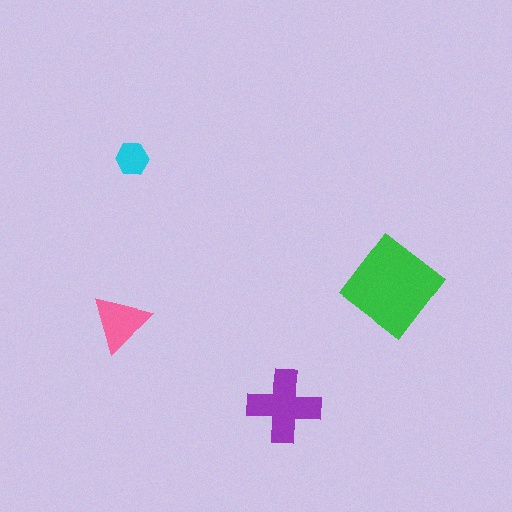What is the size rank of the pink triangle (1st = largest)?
3rd.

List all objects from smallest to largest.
The cyan hexagon, the pink triangle, the purple cross, the green diamond.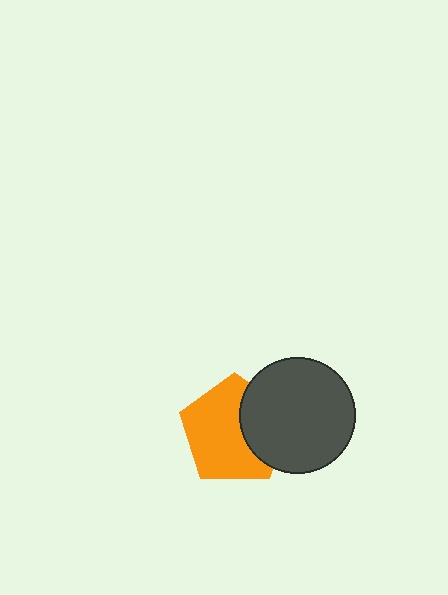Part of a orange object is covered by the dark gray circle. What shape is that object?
It is a pentagon.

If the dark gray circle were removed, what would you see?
You would see the complete orange pentagon.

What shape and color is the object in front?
The object in front is a dark gray circle.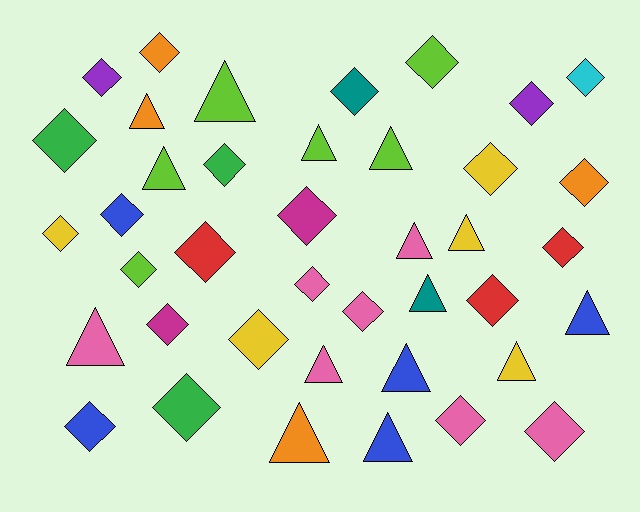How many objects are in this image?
There are 40 objects.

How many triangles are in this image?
There are 15 triangles.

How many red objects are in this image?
There are 3 red objects.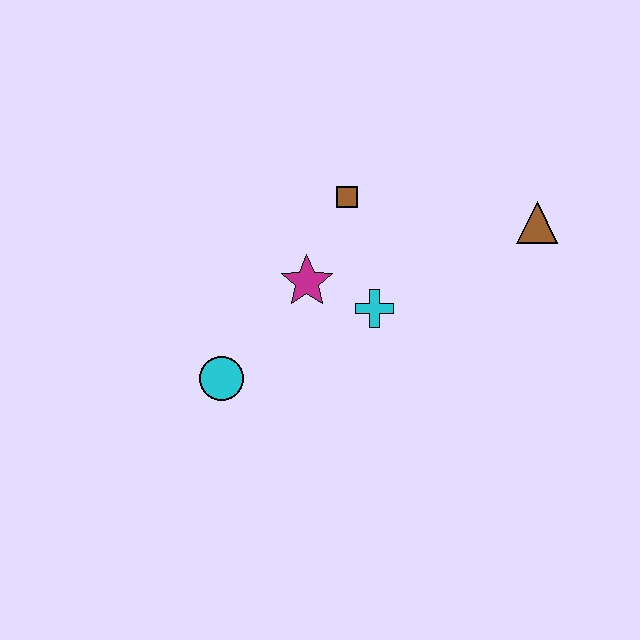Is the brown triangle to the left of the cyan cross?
No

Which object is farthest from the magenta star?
The brown triangle is farthest from the magenta star.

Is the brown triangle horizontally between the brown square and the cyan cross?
No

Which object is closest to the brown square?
The magenta star is closest to the brown square.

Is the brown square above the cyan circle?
Yes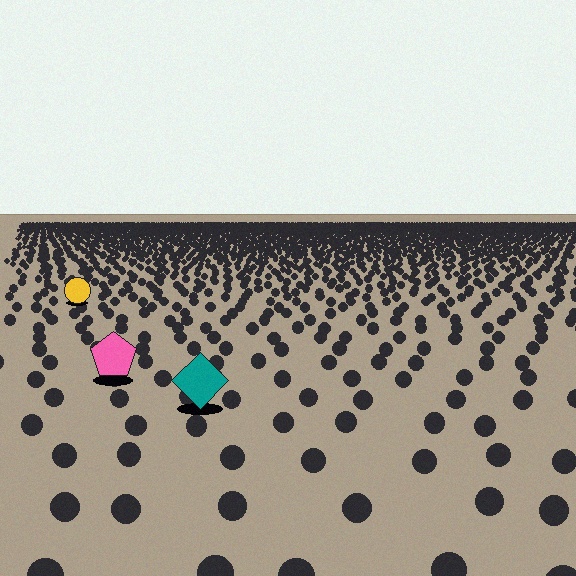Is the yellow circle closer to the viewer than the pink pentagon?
No. The pink pentagon is closer — you can tell from the texture gradient: the ground texture is coarser near it.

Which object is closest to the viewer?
The teal diamond is closest. The texture marks near it are larger and more spread out.